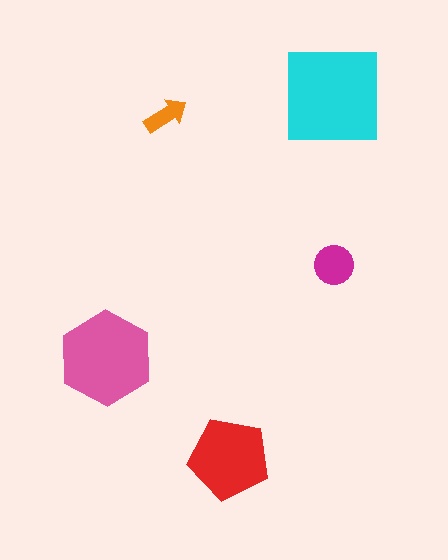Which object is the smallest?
The orange arrow.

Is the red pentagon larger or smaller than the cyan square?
Smaller.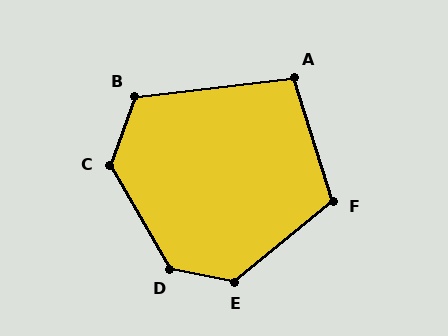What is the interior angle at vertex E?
Approximately 129 degrees (obtuse).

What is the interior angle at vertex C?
Approximately 130 degrees (obtuse).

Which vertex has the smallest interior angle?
A, at approximately 101 degrees.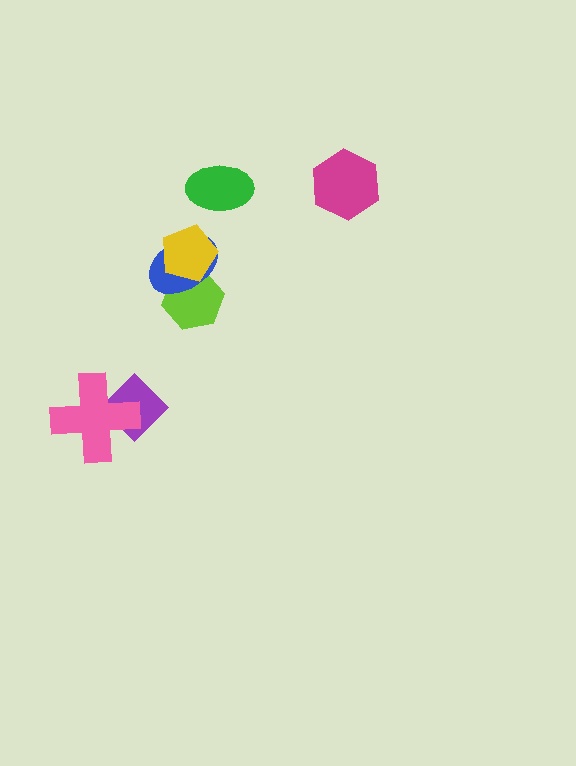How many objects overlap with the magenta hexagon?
0 objects overlap with the magenta hexagon.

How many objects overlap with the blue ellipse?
2 objects overlap with the blue ellipse.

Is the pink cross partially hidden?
No, no other shape covers it.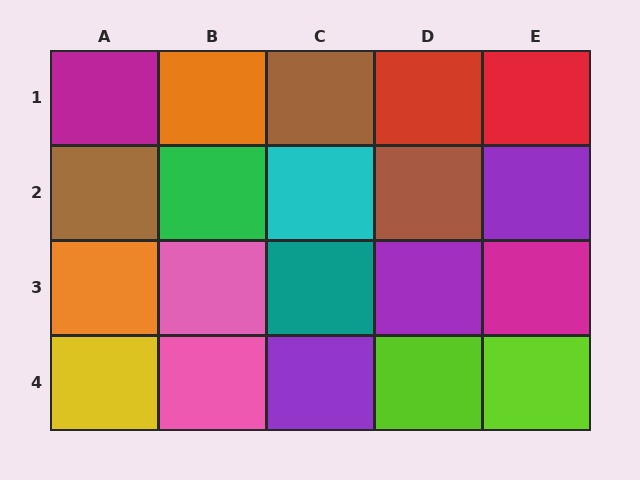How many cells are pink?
2 cells are pink.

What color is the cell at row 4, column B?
Pink.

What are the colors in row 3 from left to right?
Orange, pink, teal, purple, magenta.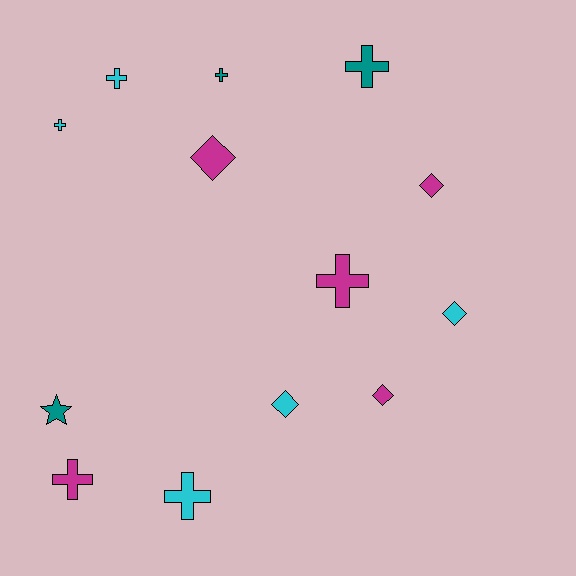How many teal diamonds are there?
There are no teal diamonds.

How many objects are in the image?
There are 13 objects.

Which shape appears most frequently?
Cross, with 7 objects.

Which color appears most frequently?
Magenta, with 5 objects.